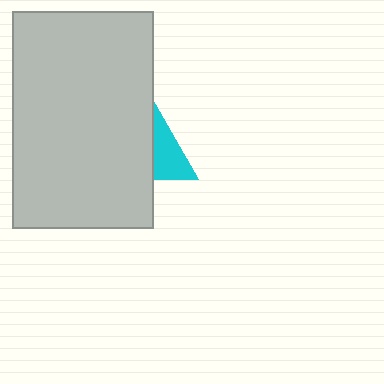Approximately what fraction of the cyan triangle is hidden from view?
Roughly 70% of the cyan triangle is hidden behind the light gray rectangle.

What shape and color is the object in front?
The object in front is a light gray rectangle.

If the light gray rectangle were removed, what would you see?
You would see the complete cyan triangle.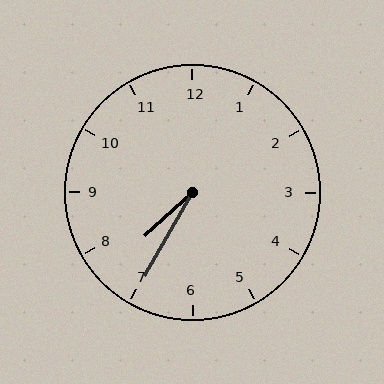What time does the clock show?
7:35.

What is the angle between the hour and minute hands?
Approximately 18 degrees.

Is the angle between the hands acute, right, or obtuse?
It is acute.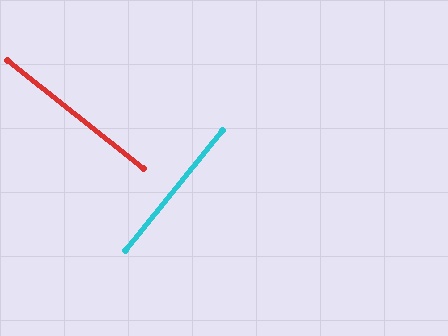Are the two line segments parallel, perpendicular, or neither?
Perpendicular — they meet at approximately 89°.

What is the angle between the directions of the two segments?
Approximately 89 degrees.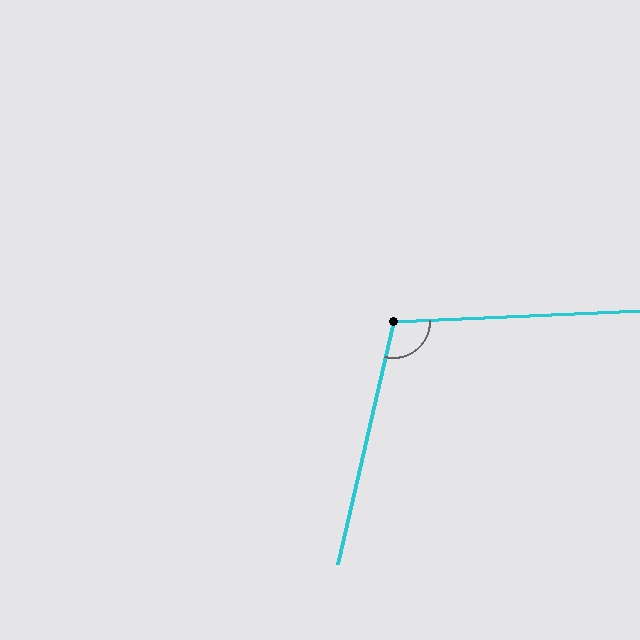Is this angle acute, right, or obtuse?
It is obtuse.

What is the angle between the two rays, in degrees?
Approximately 106 degrees.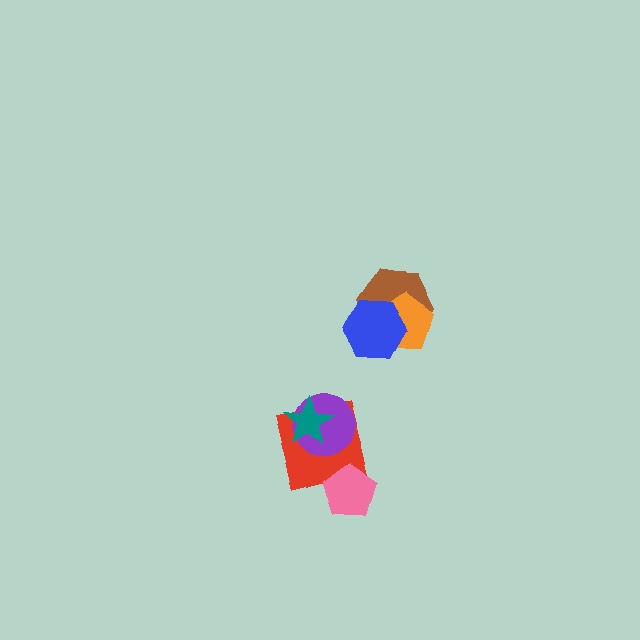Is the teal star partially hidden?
No, no other shape covers it.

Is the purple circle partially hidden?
Yes, it is partially covered by another shape.